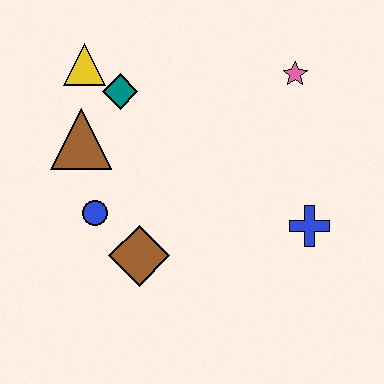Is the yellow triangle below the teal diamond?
No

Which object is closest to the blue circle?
The brown diamond is closest to the blue circle.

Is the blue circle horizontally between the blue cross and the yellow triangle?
Yes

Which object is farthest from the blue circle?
The pink star is farthest from the blue circle.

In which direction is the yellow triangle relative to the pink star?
The yellow triangle is to the left of the pink star.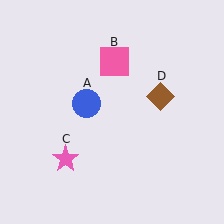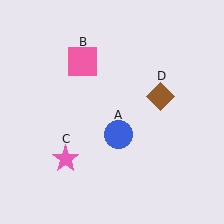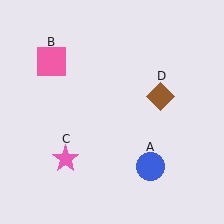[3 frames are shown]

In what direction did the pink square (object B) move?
The pink square (object B) moved left.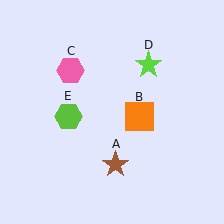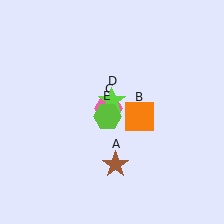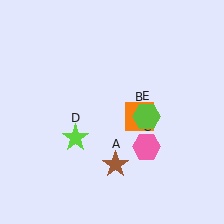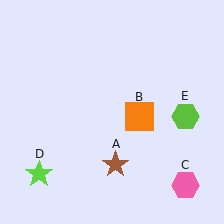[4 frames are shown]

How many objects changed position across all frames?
3 objects changed position: pink hexagon (object C), lime star (object D), lime hexagon (object E).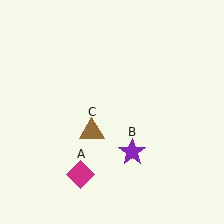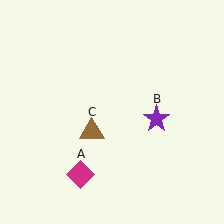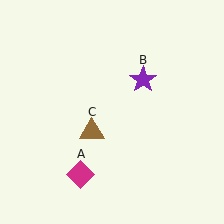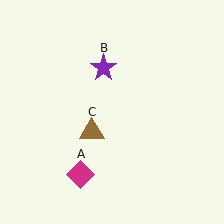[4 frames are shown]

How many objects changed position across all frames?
1 object changed position: purple star (object B).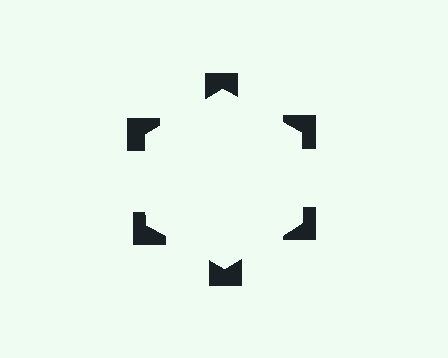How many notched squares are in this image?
There are 6 — one at each vertex of the illusory hexagon.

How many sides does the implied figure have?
6 sides.